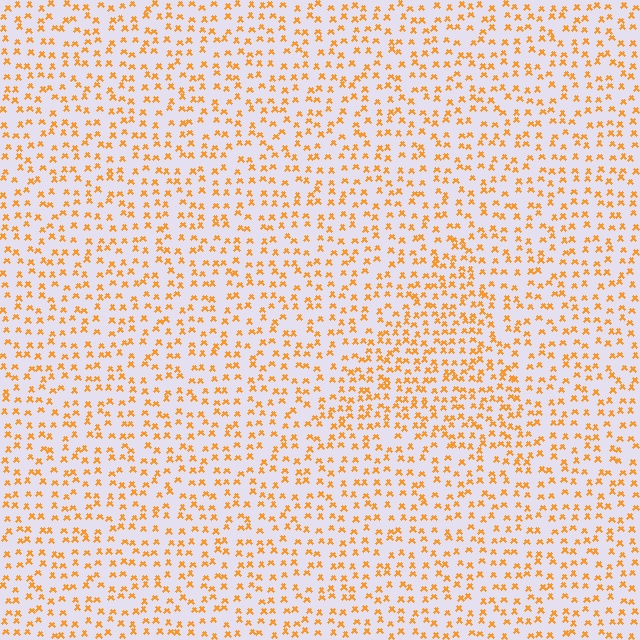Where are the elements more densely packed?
The elements are more densely packed inside the triangle boundary.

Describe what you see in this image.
The image contains small orange elements arranged at two different densities. A triangle-shaped region is visible where the elements are more densely packed than the surrounding area.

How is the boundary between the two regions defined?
The boundary is defined by a change in element density (approximately 1.5x ratio). All elements are the same color, size, and shape.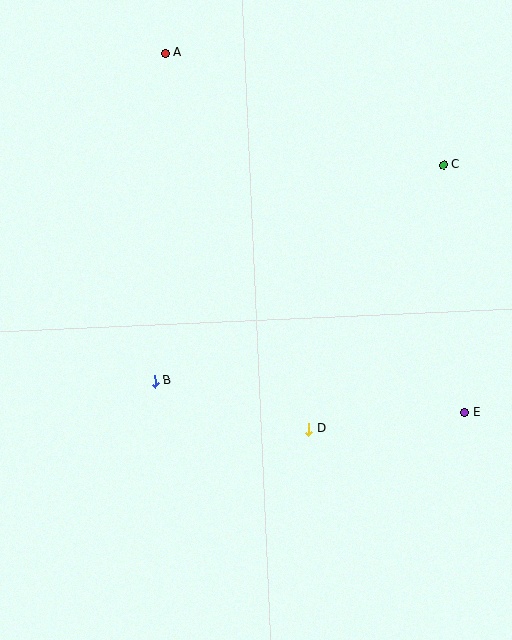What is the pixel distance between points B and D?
The distance between B and D is 161 pixels.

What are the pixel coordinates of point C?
Point C is at (444, 165).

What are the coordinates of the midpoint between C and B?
The midpoint between C and B is at (299, 273).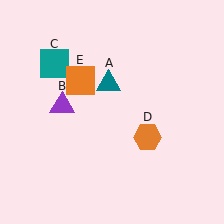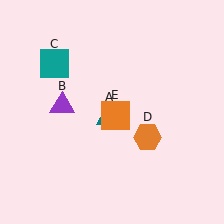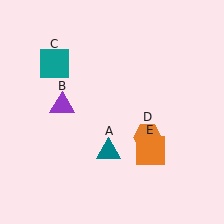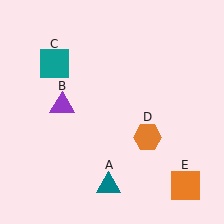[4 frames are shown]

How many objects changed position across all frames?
2 objects changed position: teal triangle (object A), orange square (object E).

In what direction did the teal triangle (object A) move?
The teal triangle (object A) moved down.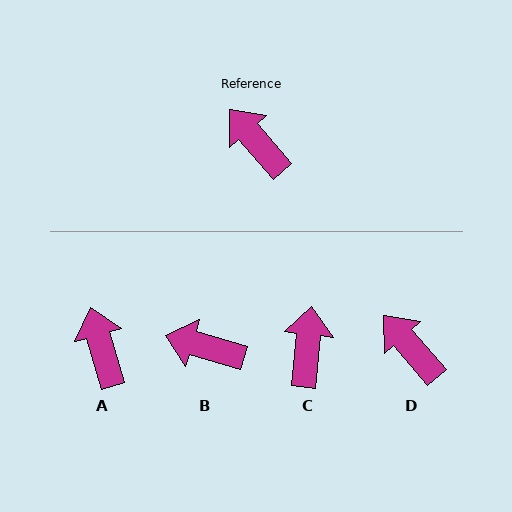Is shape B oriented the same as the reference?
No, it is off by about 32 degrees.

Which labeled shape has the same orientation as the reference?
D.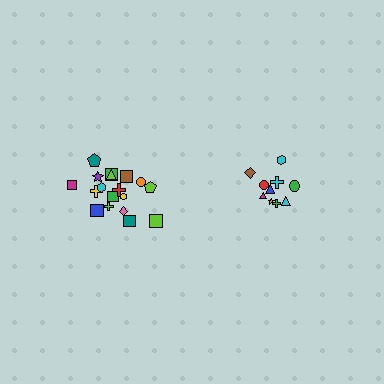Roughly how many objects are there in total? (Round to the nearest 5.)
Roughly 30 objects in total.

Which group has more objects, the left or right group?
The left group.